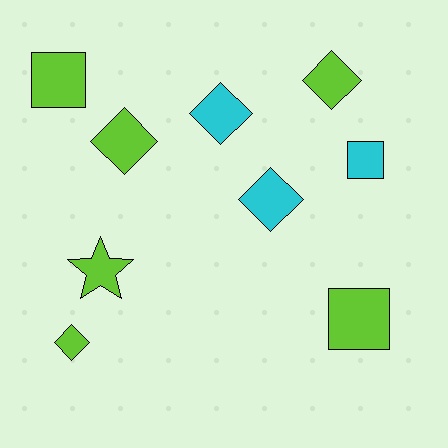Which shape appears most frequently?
Diamond, with 5 objects.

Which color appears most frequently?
Lime, with 6 objects.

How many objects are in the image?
There are 9 objects.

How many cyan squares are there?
There is 1 cyan square.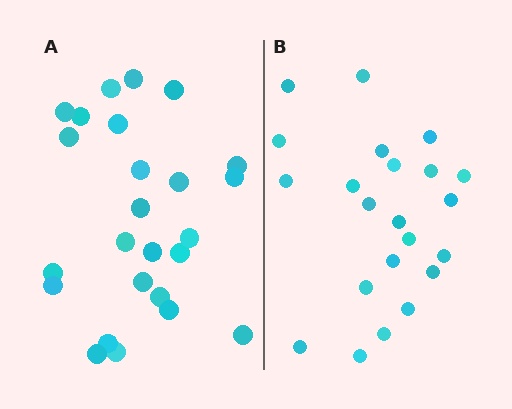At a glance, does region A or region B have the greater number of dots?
Region A (the left region) has more dots.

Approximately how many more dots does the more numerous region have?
Region A has just a few more — roughly 2 or 3 more dots than region B.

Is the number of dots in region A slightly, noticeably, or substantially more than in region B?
Region A has only slightly more — the two regions are fairly close. The ratio is roughly 1.1 to 1.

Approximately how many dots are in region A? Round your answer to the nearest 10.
About 20 dots. (The exact count is 25, which rounds to 20.)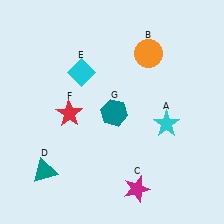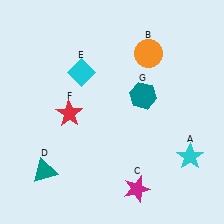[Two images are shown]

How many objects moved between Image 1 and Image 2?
2 objects moved between the two images.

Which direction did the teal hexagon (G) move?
The teal hexagon (G) moved right.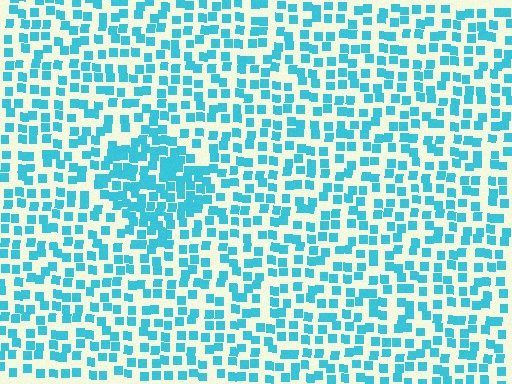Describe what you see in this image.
The image contains small cyan elements arranged at two different densities. A diamond-shaped region is visible where the elements are more densely packed than the surrounding area.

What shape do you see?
I see a diamond.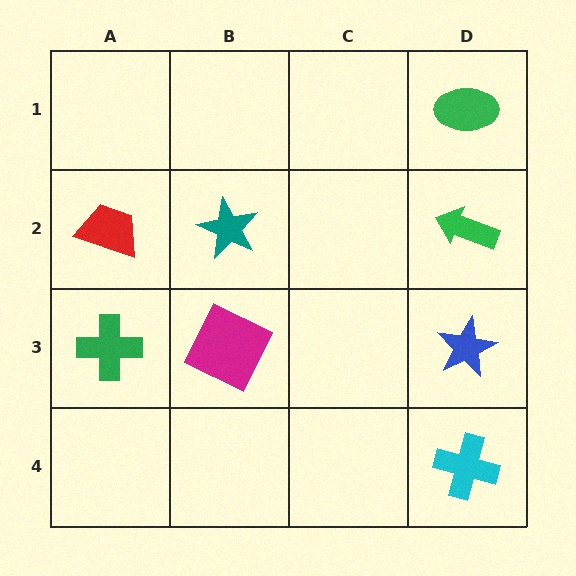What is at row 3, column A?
A green cross.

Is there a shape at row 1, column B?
No, that cell is empty.